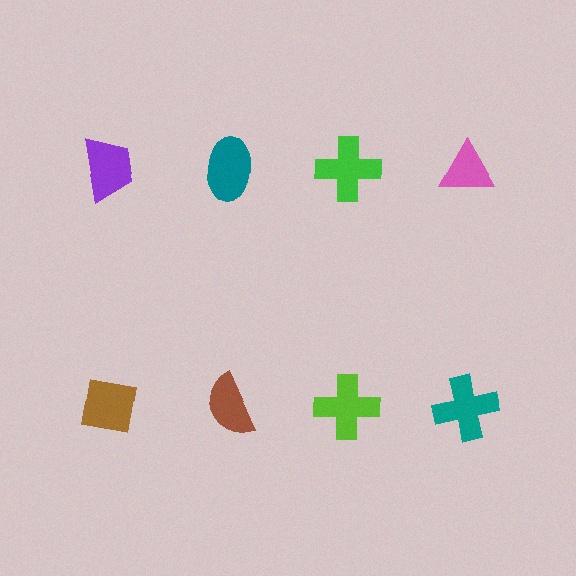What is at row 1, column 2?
A teal ellipse.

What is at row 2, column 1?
A brown square.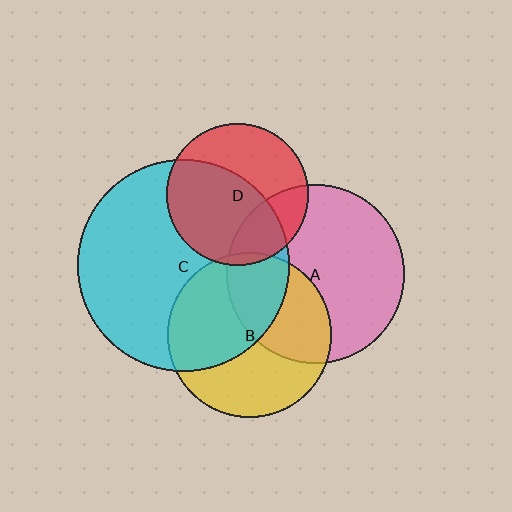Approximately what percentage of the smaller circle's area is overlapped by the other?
Approximately 55%.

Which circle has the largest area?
Circle C (cyan).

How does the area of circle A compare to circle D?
Approximately 1.6 times.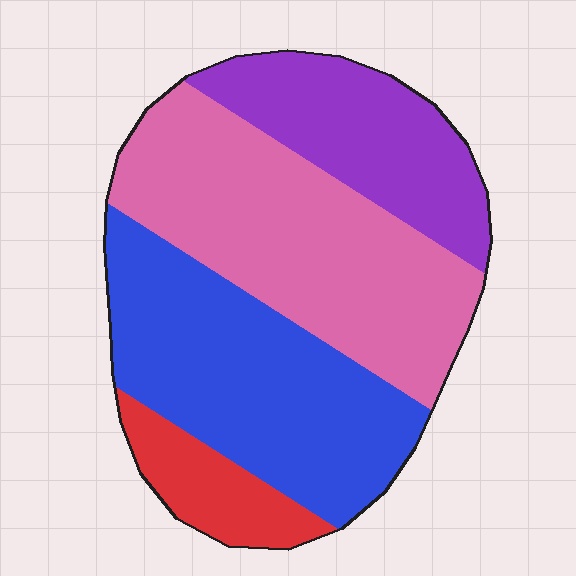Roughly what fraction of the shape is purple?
Purple takes up less than a quarter of the shape.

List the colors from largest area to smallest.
From largest to smallest: pink, blue, purple, red.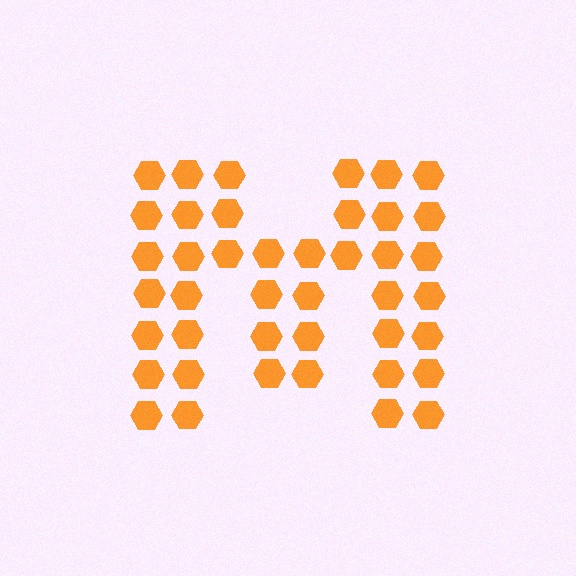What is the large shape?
The large shape is the letter M.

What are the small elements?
The small elements are hexagons.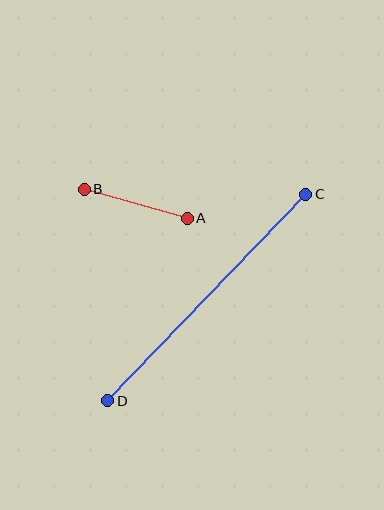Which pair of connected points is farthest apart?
Points C and D are farthest apart.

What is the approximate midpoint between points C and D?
The midpoint is at approximately (207, 297) pixels.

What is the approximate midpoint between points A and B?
The midpoint is at approximately (136, 204) pixels.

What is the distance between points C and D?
The distance is approximately 286 pixels.